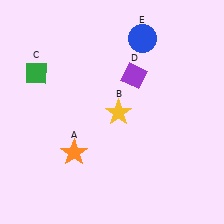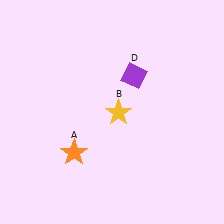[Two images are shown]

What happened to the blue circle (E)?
The blue circle (E) was removed in Image 2. It was in the top-right area of Image 1.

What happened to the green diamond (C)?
The green diamond (C) was removed in Image 2. It was in the top-left area of Image 1.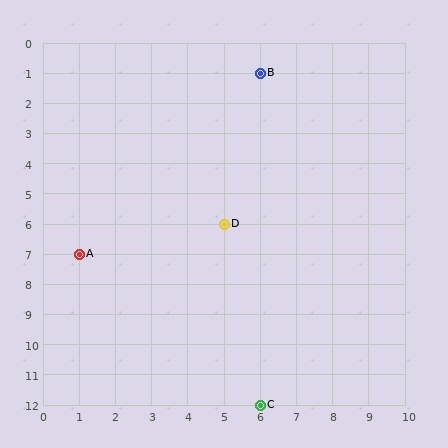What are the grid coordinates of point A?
Point A is at grid coordinates (1, 7).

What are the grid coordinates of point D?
Point D is at grid coordinates (5, 6).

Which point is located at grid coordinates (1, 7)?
Point A is at (1, 7).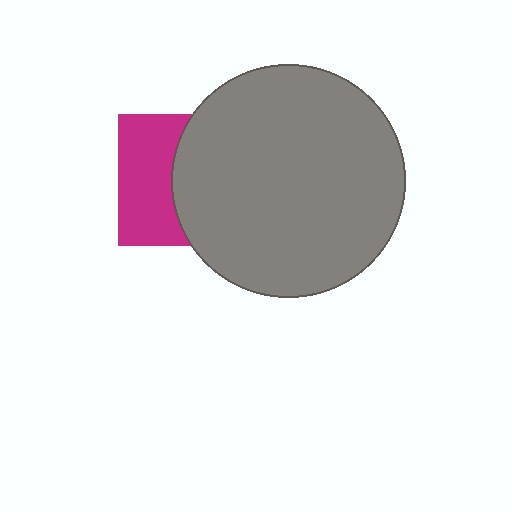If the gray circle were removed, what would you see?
You would see the complete magenta square.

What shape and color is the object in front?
The object in front is a gray circle.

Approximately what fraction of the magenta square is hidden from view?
Roughly 54% of the magenta square is hidden behind the gray circle.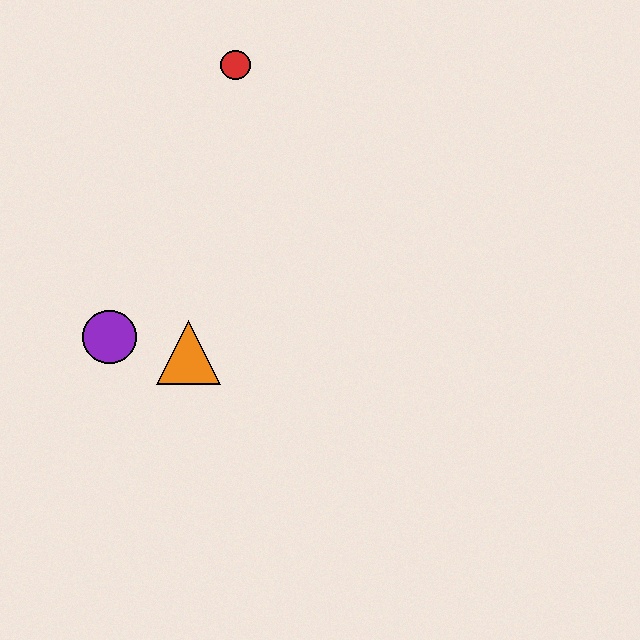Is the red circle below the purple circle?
No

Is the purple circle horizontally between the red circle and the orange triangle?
No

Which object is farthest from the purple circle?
The red circle is farthest from the purple circle.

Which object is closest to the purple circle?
The orange triangle is closest to the purple circle.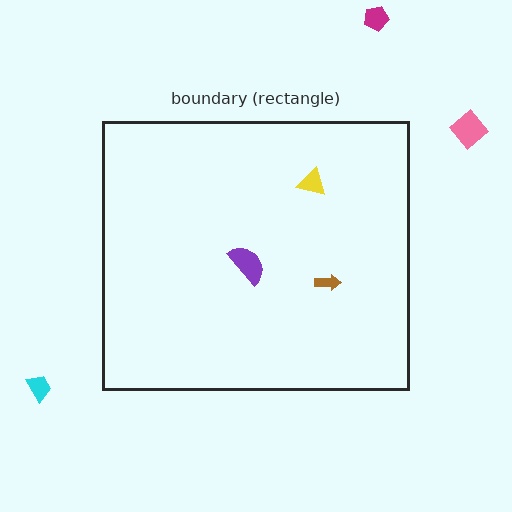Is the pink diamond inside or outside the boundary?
Outside.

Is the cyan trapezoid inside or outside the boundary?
Outside.